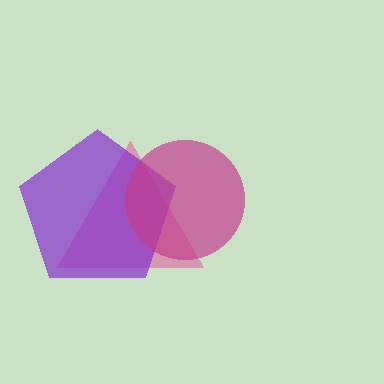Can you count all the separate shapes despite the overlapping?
Yes, there are 3 separate shapes.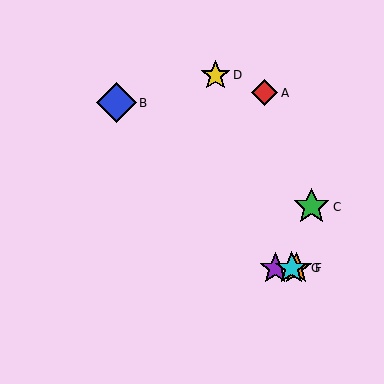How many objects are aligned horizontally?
3 objects (E, F, G) are aligned horizontally.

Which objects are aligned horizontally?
Objects E, F, G are aligned horizontally.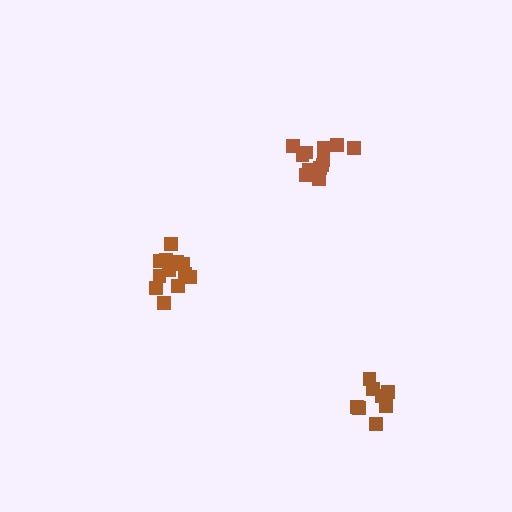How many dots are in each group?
Group 1: 12 dots, Group 2: 13 dots, Group 3: 8 dots (33 total).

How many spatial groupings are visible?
There are 3 spatial groupings.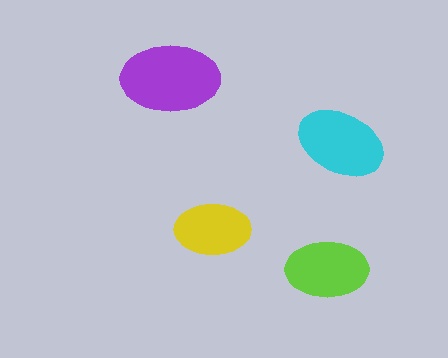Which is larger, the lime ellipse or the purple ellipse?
The purple one.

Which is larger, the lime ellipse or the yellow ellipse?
The lime one.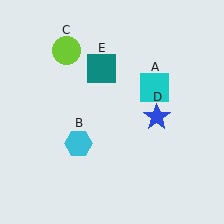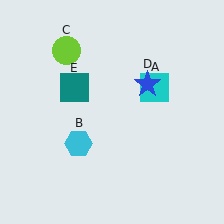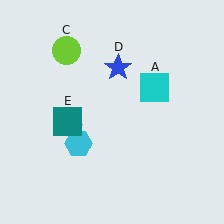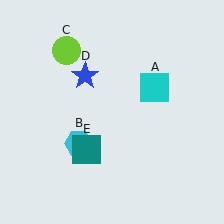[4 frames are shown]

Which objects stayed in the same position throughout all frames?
Cyan square (object A) and cyan hexagon (object B) and lime circle (object C) remained stationary.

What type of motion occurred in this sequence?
The blue star (object D), teal square (object E) rotated counterclockwise around the center of the scene.